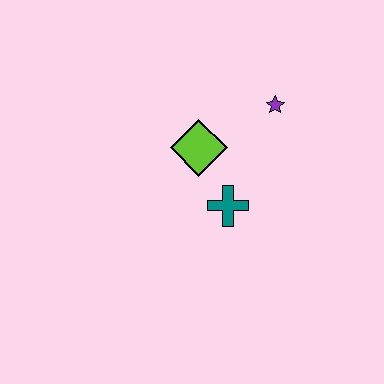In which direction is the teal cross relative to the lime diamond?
The teal cross is below the lime diamond.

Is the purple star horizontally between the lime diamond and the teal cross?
No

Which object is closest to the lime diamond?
The teal cross is closest to the lime diamond.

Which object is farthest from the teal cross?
The purple star is farthest from the teal cross.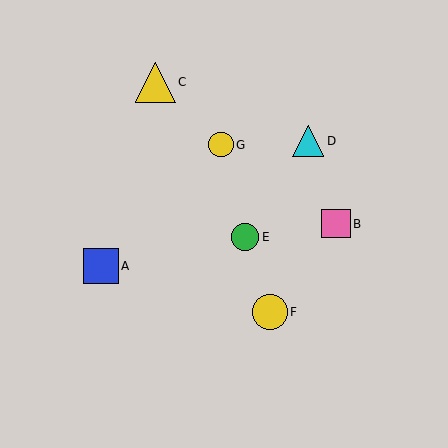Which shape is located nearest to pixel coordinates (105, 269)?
The blue square (labeled A) at (101, 266) is nearest to that location.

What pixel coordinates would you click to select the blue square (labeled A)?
Click at (101, 266) to select the blue square A.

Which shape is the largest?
The yellow triangle (labeled C) is the largest.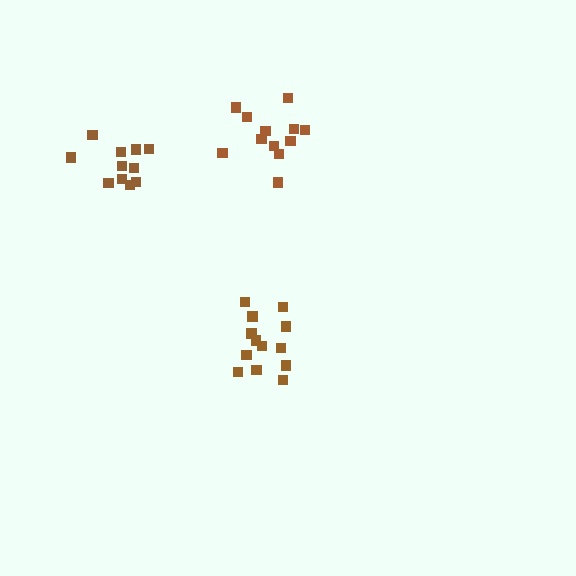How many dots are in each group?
Group 1: 11 dots, Group 2: 13 dots, Group 3: 12 dots (36 total).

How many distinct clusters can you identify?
There are 3 distinct clusters.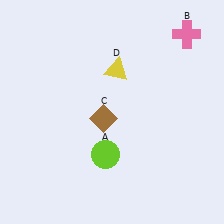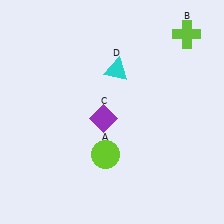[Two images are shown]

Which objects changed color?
B changed from pink to lime. C changed from brown to purple. D changed from yellow to cyan.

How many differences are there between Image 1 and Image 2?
There are 3 differences between the two images.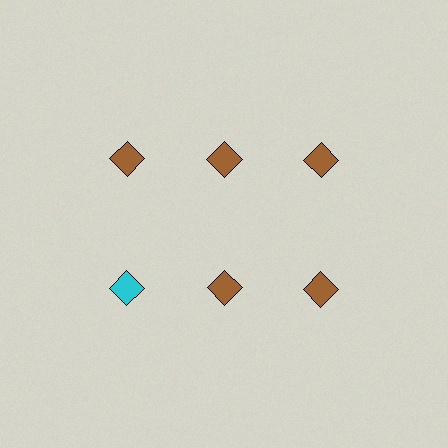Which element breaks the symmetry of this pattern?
The cyan diamond in the second row, leftmost column breaks the symmetry. All other shapes are brown diamonds.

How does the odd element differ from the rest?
It has a different color: cyan instead of brown.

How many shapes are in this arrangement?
There are 6 shapes arranged in a grid pattern.